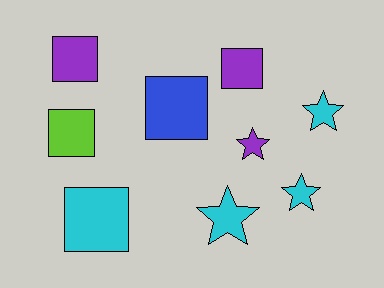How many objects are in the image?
There are 9 objects.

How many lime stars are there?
There are no lime stars.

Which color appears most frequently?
Cyan, with 4 objects.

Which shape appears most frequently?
Square, with 5 objects.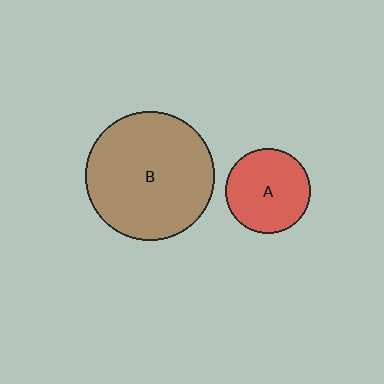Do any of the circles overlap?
No, none of the circles overlap.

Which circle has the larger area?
Circle B (brown).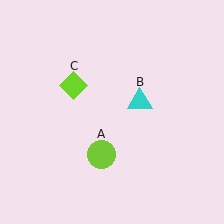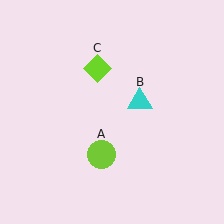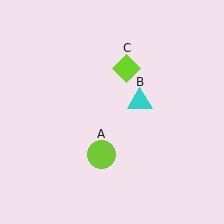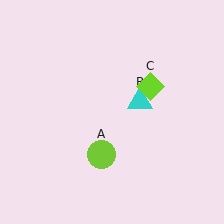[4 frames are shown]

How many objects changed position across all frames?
1 object changed position: lime diamond (object C).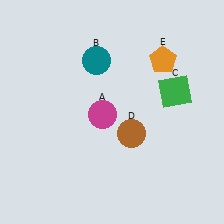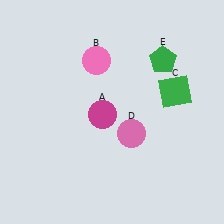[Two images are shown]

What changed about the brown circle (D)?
In Image 1, D is brown. In Image 2, it changed to pink.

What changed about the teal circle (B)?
In Image 1, B is teal. In Image 2, it changed to pink.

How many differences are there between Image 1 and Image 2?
There are 3 differences between the two images.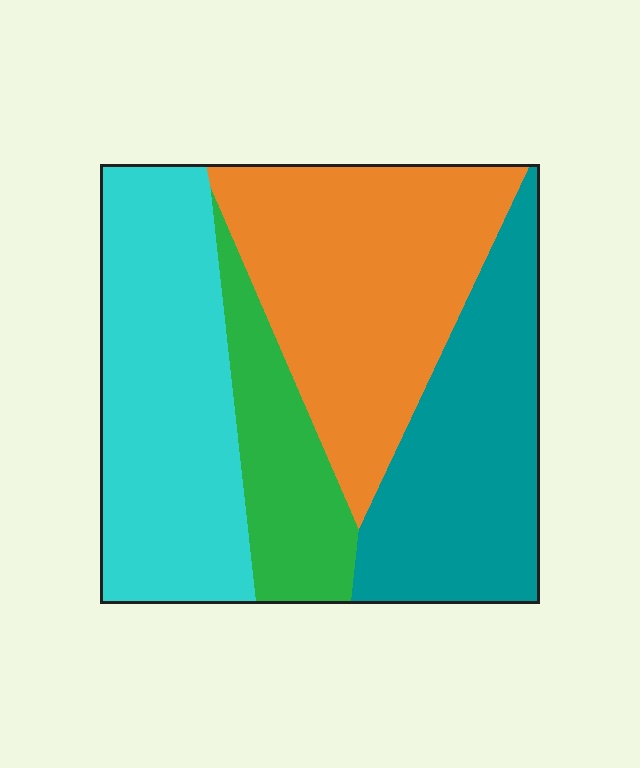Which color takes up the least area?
Green, at roughly 15%.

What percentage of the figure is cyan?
Cyan covers around 30% of the figure.